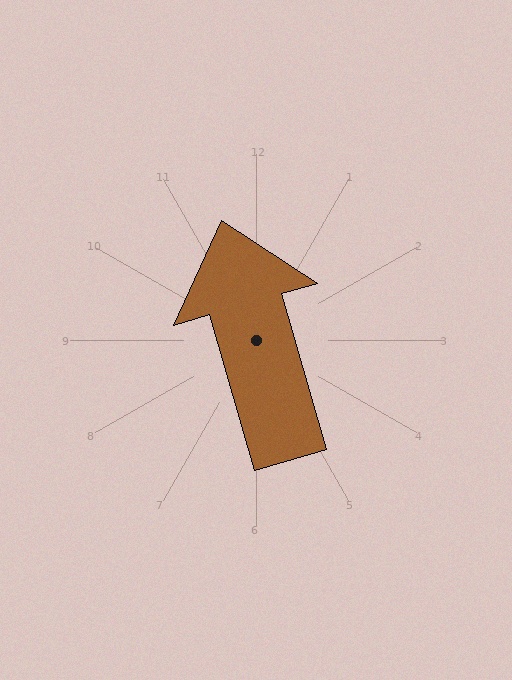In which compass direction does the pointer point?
North.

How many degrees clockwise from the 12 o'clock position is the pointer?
Approximately 344 degrees.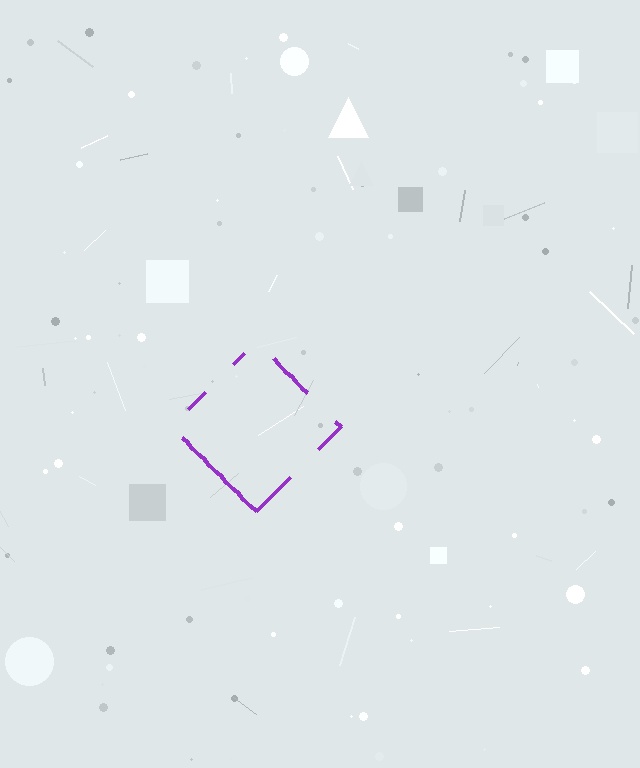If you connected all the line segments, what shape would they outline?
They would outline a diamond.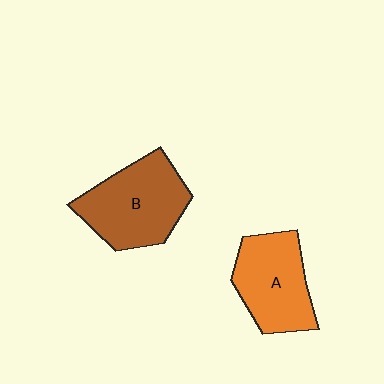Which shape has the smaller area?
Shape A (orange).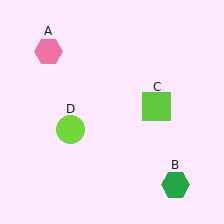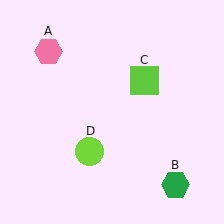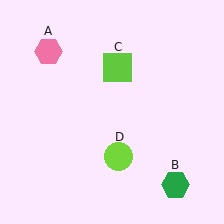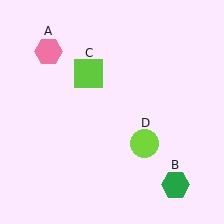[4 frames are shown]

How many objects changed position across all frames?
2 objects changed position: lime square (object C), lime circle (object D).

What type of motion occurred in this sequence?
The lime square (object C), lime circle (object D) rotated counterclockwise around the center of the scene.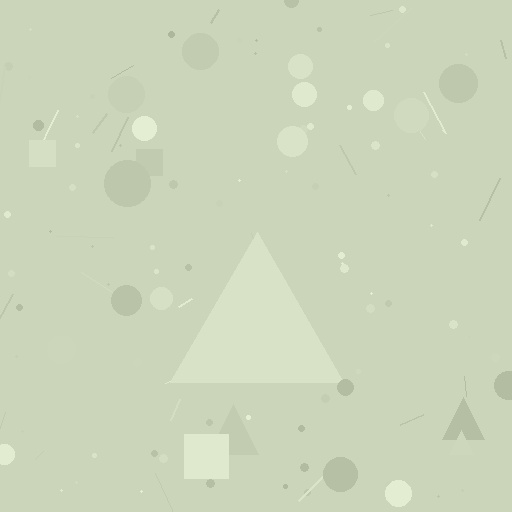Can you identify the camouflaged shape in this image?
The camouflaged shape is a triangle.